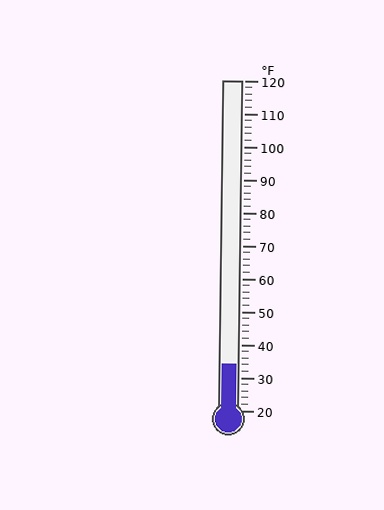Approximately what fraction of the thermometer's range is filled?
The thermometer is filled to approximately 15% of its range.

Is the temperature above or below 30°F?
The temperature is above 30°F.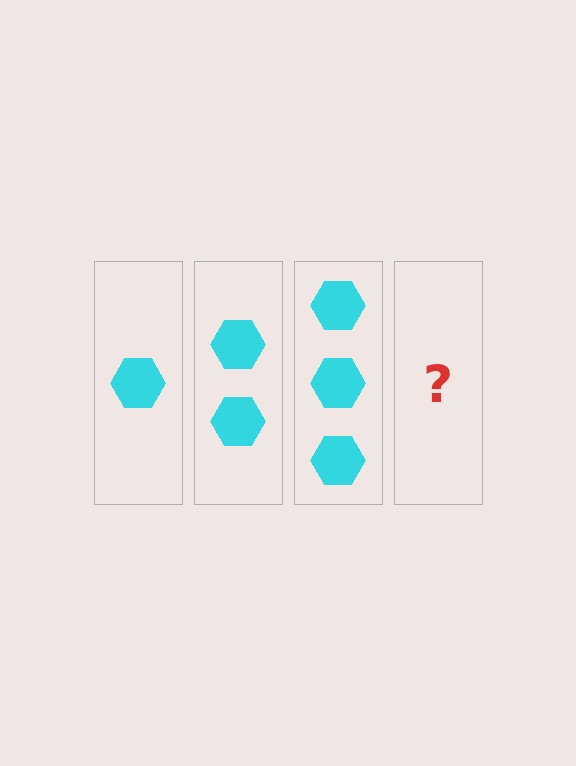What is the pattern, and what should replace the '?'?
The pattern is that each step adds one more hexagon. The '?' should be 4 hexagons.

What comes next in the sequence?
The next element should be 4 hexagons.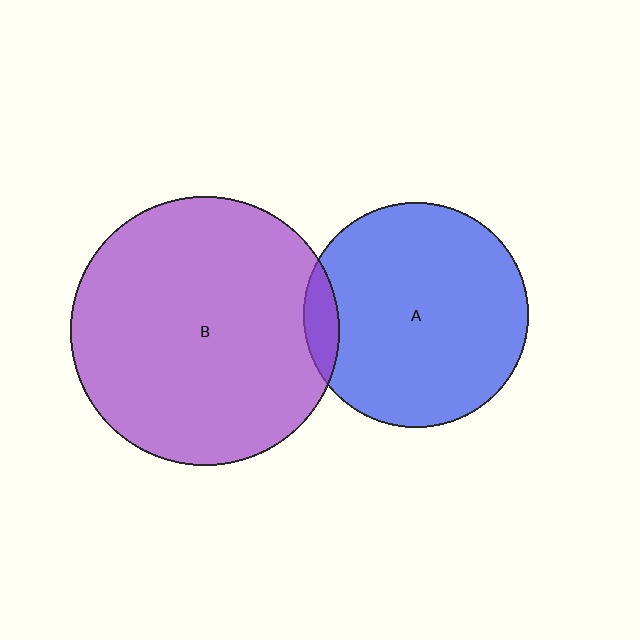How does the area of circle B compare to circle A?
Approximately 1.4 times.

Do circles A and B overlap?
Yes.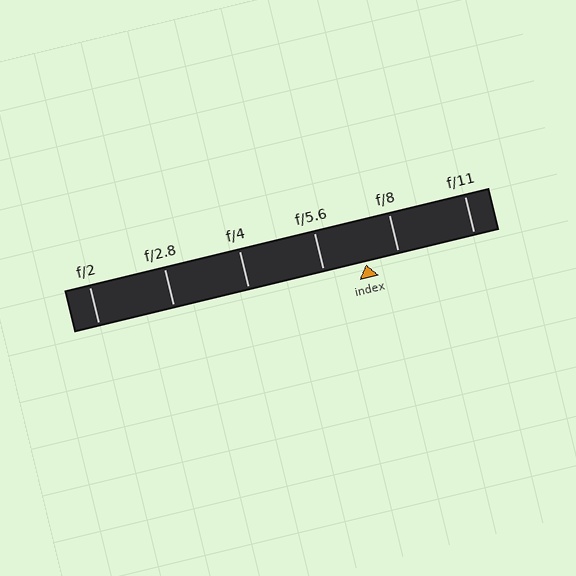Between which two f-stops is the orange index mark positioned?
The index mark is between f/5.6 and f/8.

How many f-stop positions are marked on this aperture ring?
There are 6 f-stop positions marked.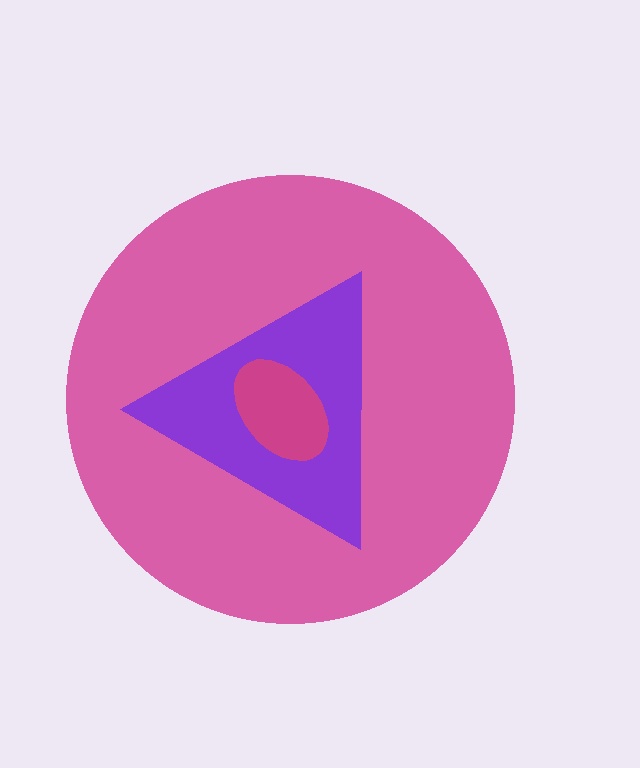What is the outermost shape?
The pink circle.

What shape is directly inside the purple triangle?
The magenta ellipse.